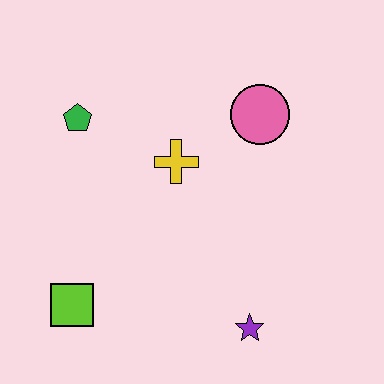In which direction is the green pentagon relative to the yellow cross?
The green pentagon is to the left of the yellow cross.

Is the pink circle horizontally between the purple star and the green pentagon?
No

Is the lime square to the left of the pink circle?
Yes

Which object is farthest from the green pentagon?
The purple star is farthest from the green pentagon.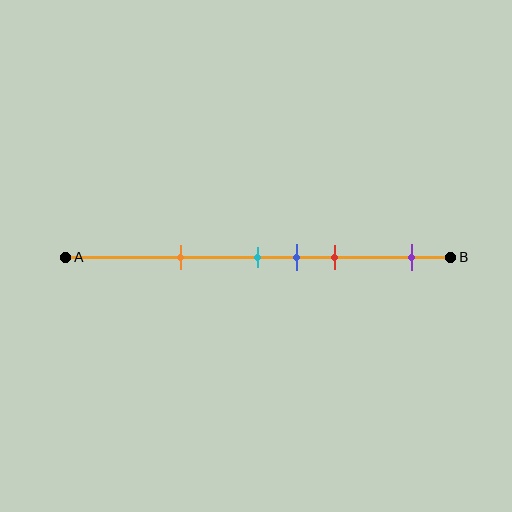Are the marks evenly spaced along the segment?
No, the marks are not evenly spaced.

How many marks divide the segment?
There are 5 marks dividing the segment.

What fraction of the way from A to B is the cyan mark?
The cyan mark is approximately 50% (0.5) of the way from A to B.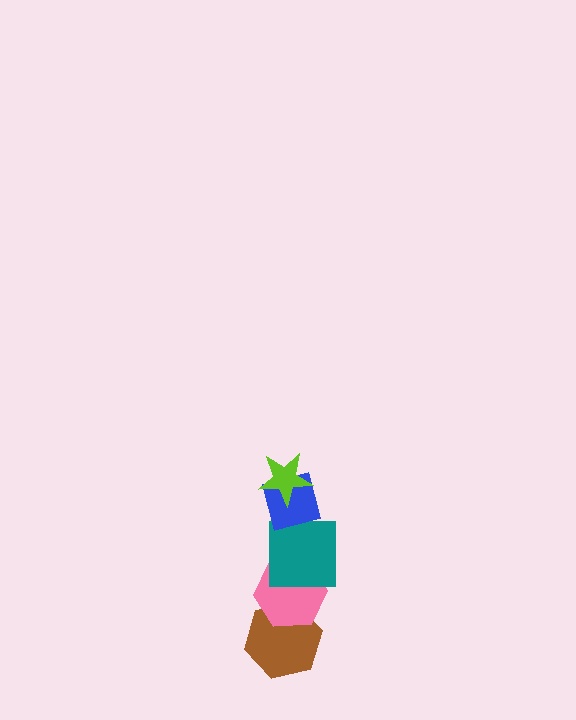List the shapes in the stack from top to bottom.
From top to bottom: the lime star, the blue square, the teal square, the pink hexagon, the brown hexagon.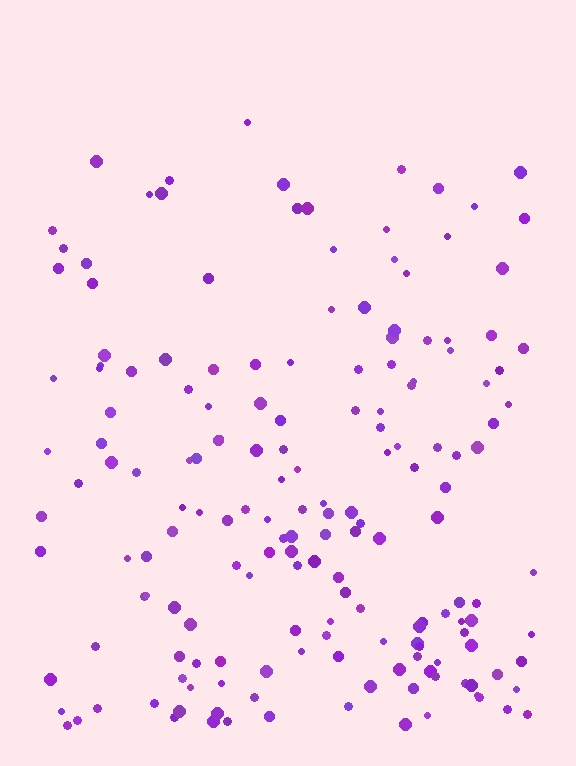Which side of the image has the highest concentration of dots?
The bottom.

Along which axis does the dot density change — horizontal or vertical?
Vertical.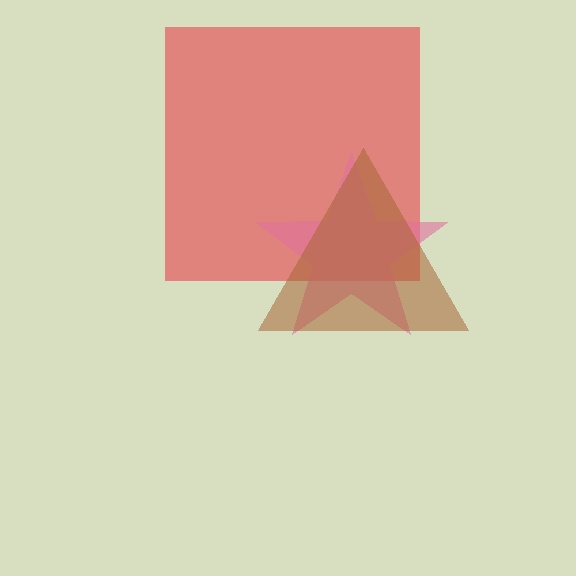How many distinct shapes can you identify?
There are 3 distinct shapes: a red square, a pink star, a brown triangle.